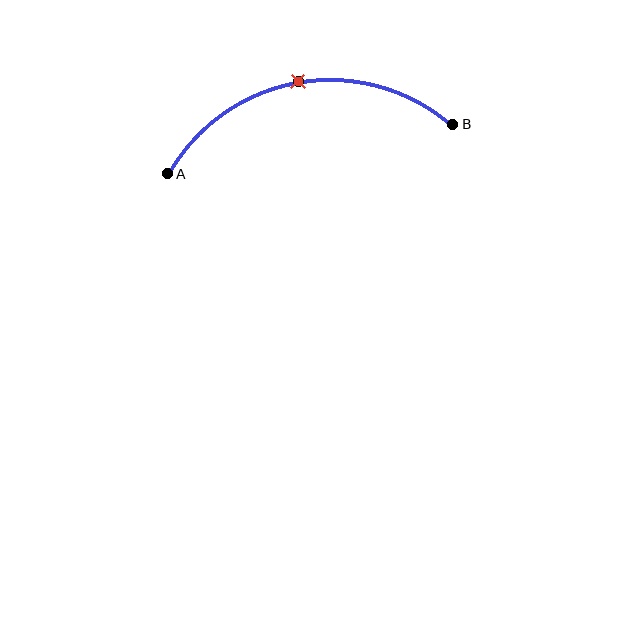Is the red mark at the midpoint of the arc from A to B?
Yes. The red mark lies on the arc at equal arc-length from both A and B — it is the arc midpoint.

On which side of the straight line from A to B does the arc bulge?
The arc bulges above the straight line connecting A and B.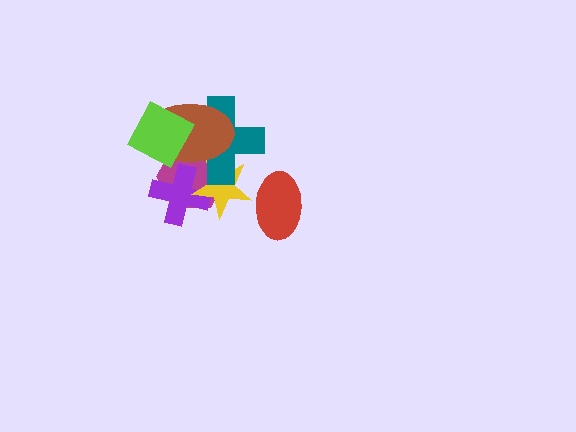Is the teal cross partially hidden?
Yes, it is partially covered by another shape.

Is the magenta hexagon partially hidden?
Yes, it is partially covered by another shape.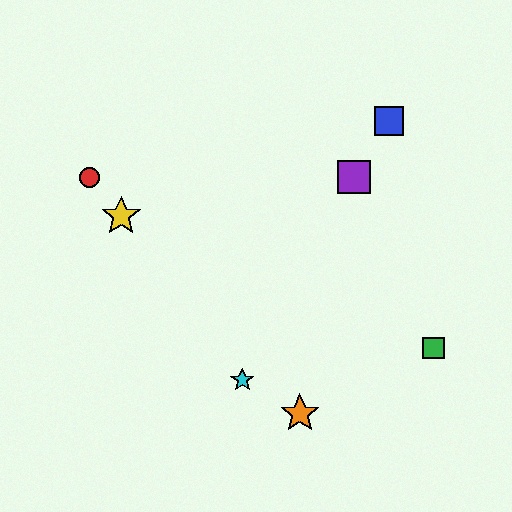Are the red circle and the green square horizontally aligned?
No, the red circle is at y≈177 and the green square is at y≈348.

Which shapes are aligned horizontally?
The red circle, the purple square are aligned horizontally.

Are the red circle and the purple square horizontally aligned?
Yes, both are at y≈177.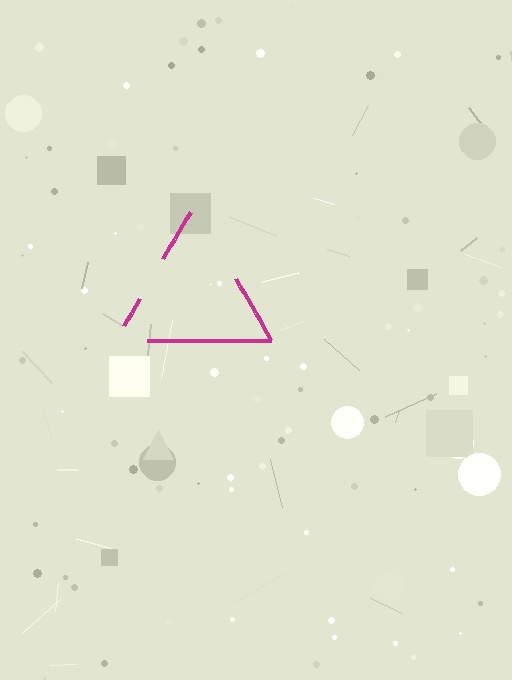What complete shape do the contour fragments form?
The contour fragments form a triangle.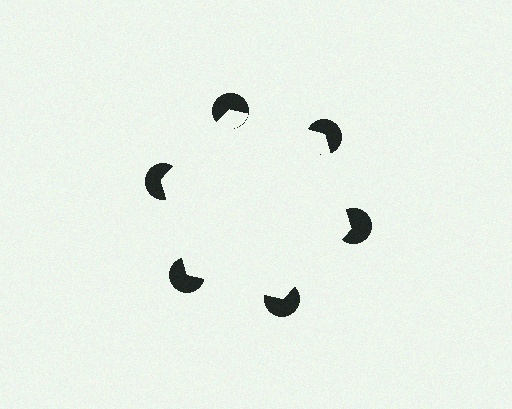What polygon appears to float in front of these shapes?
An illusory hexagon — its edges are inferred from the aligned wedge cuts in the pac-man discs, not physically drawn.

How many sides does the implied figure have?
6 sides.